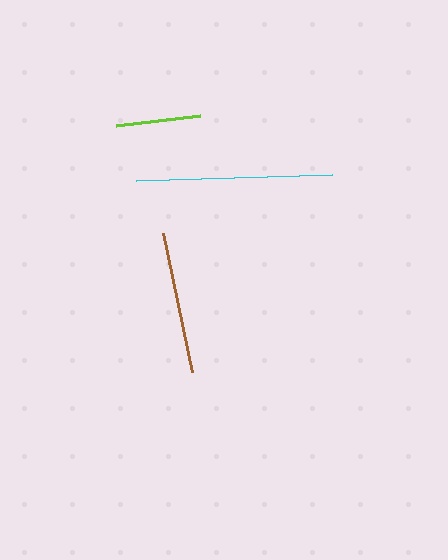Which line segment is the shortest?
The lime line is the shortest at approximately 84 pixels.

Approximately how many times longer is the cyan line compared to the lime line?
The cyan line is approximately 2.3 times the length of the lime line.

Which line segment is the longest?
The cyan line is the longest at approximately 196 pixels.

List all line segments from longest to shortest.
From longest to shortest: cyan, brown, lime.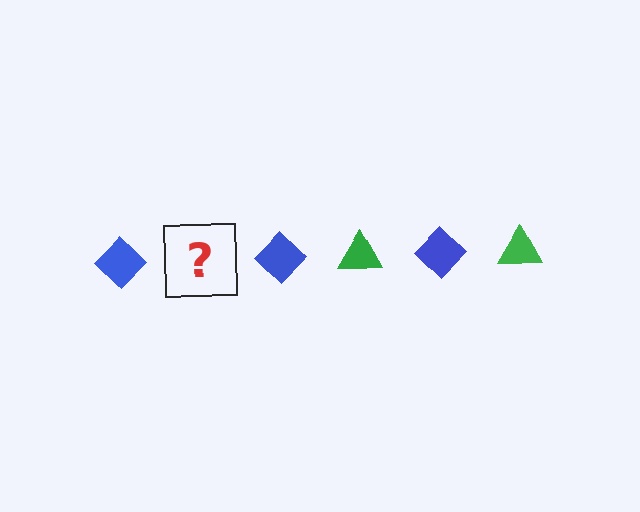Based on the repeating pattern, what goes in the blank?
The blank should be a green triangle.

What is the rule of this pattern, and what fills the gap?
The rule is that the pattern alternates between blue diamond and green triangle. The gap should be filled with a green triangle.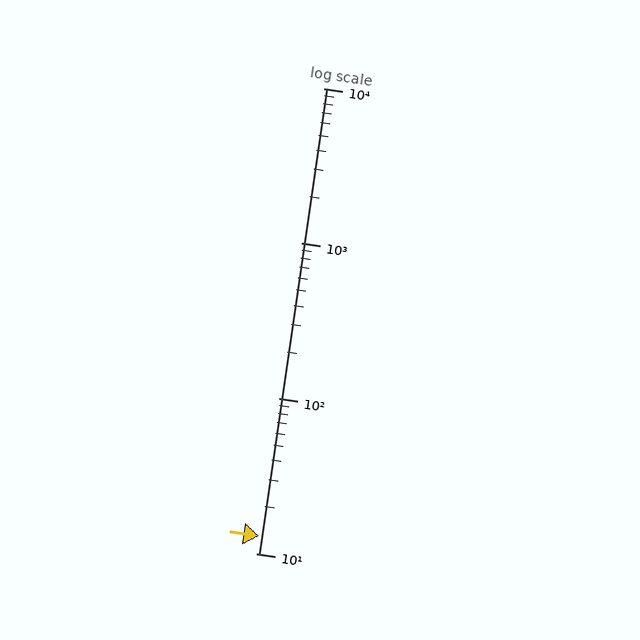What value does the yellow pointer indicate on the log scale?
The pointer indicates approximately 13.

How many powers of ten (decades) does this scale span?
The scale spans 3 decades, from 10 to 10000.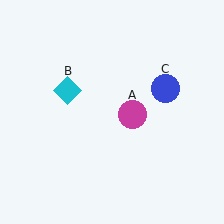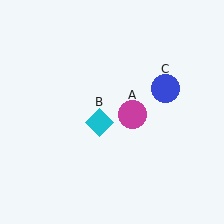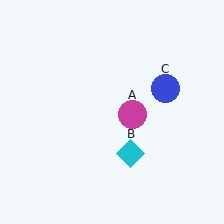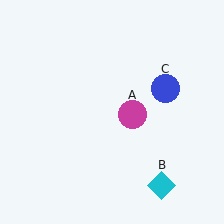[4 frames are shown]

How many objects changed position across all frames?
1 object changed position: cyan diamond (object B).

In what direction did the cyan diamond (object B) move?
The cyan diamond (object B) moved down and to the right.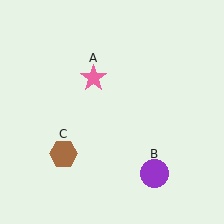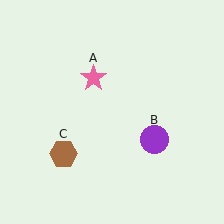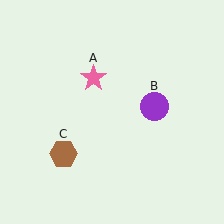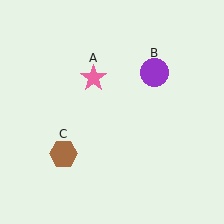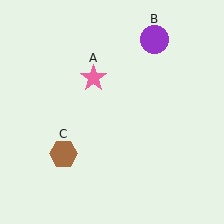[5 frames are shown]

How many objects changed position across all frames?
1 object changed position: purple circle (object B).